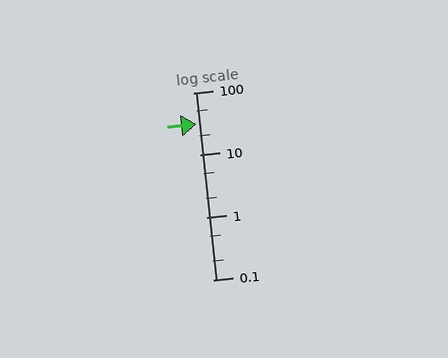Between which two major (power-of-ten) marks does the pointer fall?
The pointer is between 10 and 100.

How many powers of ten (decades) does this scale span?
The scale spans 3 decades, from 0.1 to 100.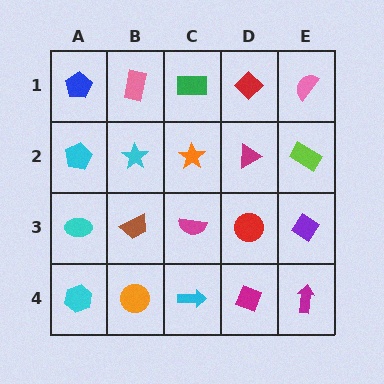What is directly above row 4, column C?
A magenta semicircle.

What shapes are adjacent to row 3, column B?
A cyan star (row 2, column B), an orange circle (row 4, column B), a cyan ellipse (row 3, column A), a magenta semicircle (row 3, column C).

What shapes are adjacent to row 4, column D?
A red circle (row 3, column D), a cyan arrow (row 4, column C), a magenta arrow (row 4, column E).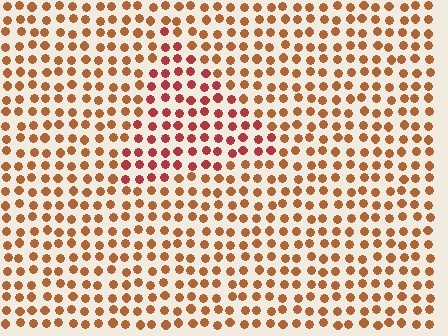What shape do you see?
I see a triangle.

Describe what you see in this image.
The image is filled with small brown elements in a uniform arrangement. A triangle-shaped region is visible where the elements are tinted to a slightly different hue, forming a subtle color boundary.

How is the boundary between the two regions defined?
The boundary is defined purely by a slight shift in hue (about 27 degrees). Spacing, size, and orientation are identical on both sides.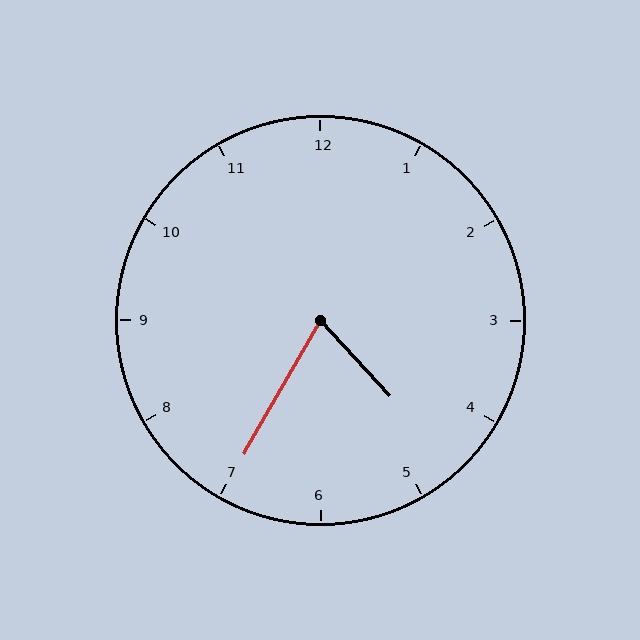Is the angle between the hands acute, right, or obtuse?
It is acute.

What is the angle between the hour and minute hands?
Approximately 72 degrees.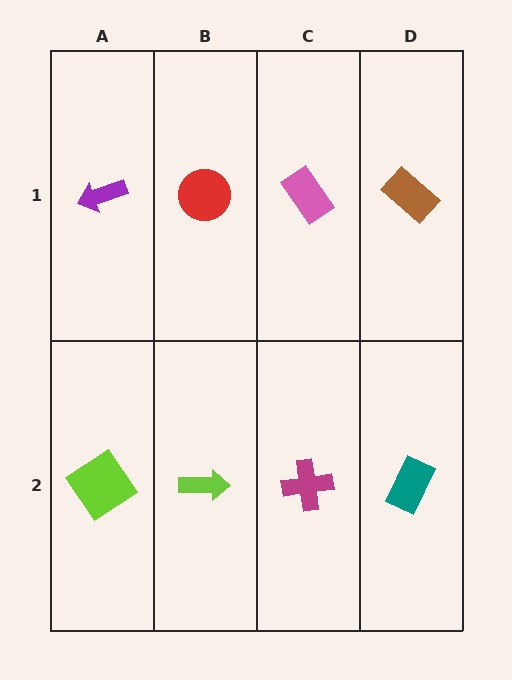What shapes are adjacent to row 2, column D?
A brown rectangle (row 1, column D), a magenta cross (row 2, column C).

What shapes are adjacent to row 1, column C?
A magenta cross (row 2, column C), a red circle (row 1, column B), a brown rectangle (row 1, column D).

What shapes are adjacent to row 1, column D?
A teal rectangle (row 2, column D), a pink rectangle (row 1, column C).